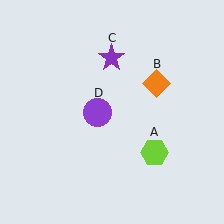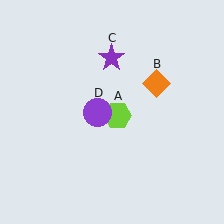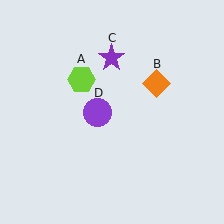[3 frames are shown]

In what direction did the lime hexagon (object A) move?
The lime hexagon (object A) moved up and to the left.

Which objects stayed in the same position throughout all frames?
Orange diamond (object B) and purple star (object C) and purple circle (object D) remained stationary.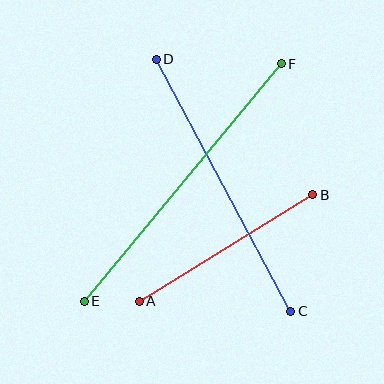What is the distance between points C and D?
The distance is approximately 286 pixels.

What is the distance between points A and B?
The distance is approximately 204 pixels.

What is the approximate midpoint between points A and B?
The midpoint is at approximately (226, 248) pixels.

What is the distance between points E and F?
The distance is approximately 309 pixels.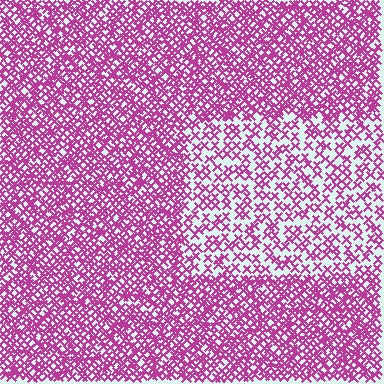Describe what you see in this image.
The image contains small magenta elements arranged at two different densities. A rectangle-shaped region is visible where the elements are less densely packed than the surrounding area.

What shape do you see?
I see a rectangle.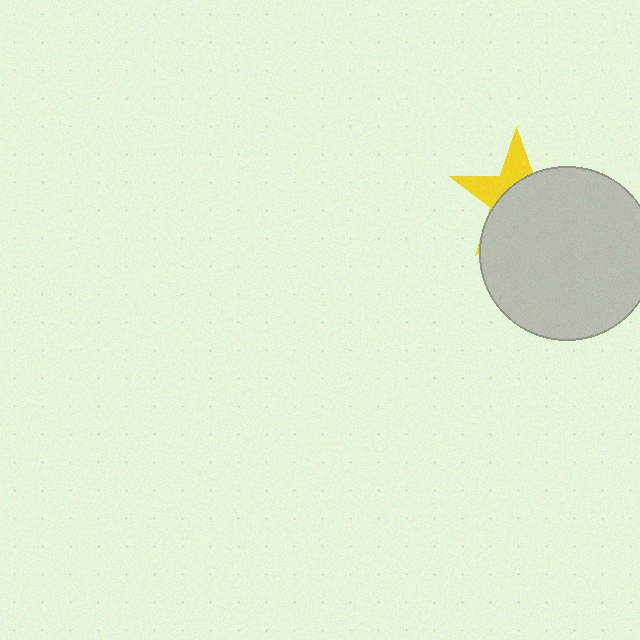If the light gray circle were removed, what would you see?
You would see the complete yellow star.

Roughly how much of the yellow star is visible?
A small part of it is visible (roughly 34%).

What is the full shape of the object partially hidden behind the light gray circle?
The partially hidden object is a yellow star.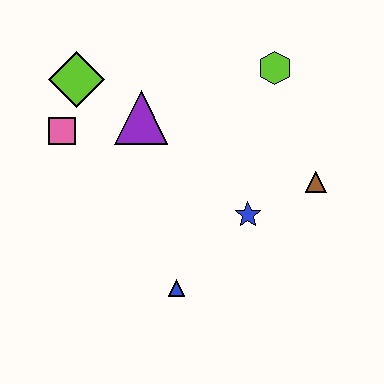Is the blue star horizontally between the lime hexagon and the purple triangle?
Yes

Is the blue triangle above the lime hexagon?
No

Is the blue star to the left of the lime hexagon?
Yes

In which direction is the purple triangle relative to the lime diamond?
The purple triangle is to the right of the lime diamond.